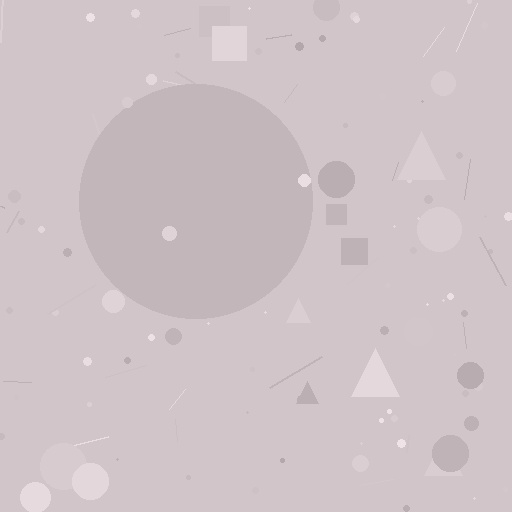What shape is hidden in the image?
A circle is hidden in the image.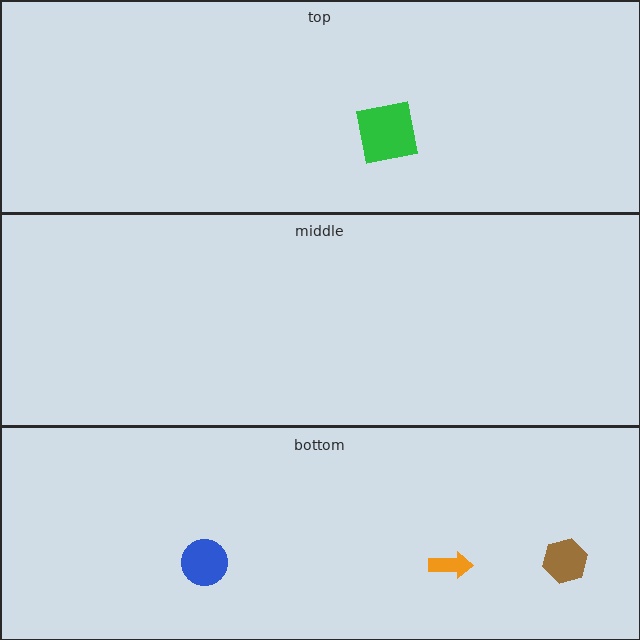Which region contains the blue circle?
The bottom region.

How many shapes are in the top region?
1.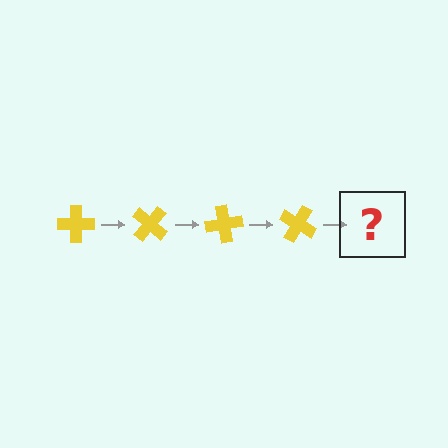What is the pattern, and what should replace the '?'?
The pattern is that the cross rotates 40 degrees each step. The '?' should be a yellow cross rotated 160 degrees.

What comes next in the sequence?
The next element should be a yellow cross rotated 160 degrees.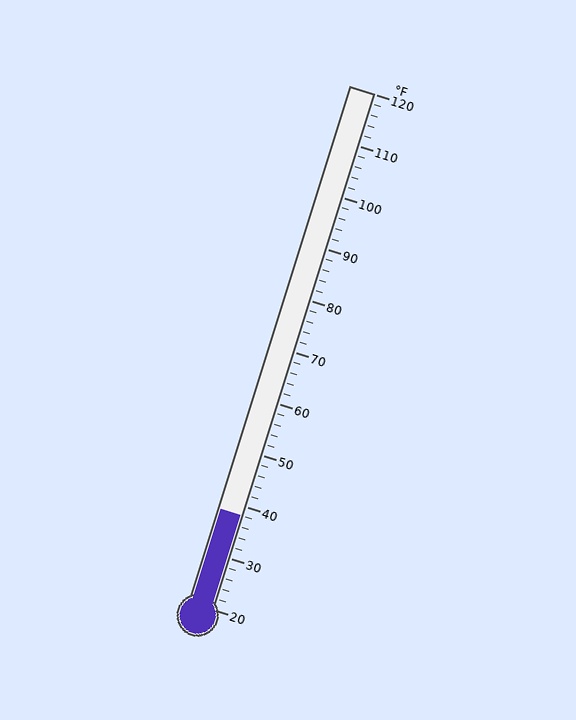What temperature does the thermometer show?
The thermometer shows approximately 38°F.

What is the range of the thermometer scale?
The thermometer scale ranges from 20°F to 120°F.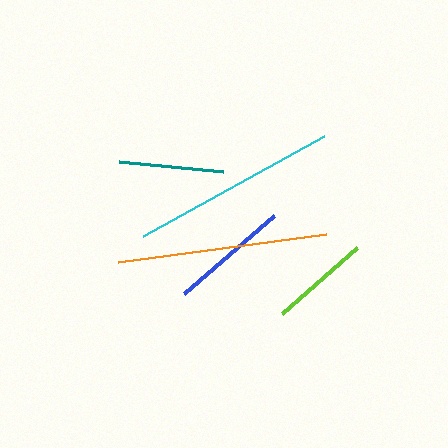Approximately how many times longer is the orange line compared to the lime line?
The orange line is approximately 2.1 times the length of the lime line.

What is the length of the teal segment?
The teal segment is approximately 104 pixels long.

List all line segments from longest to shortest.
From longest to shortest: orange, cyan, blue, teal, lime.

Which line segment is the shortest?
The lime line is the shortest at approximately 100 pixels.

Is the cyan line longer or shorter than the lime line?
The cyan line is longer than the lime line.